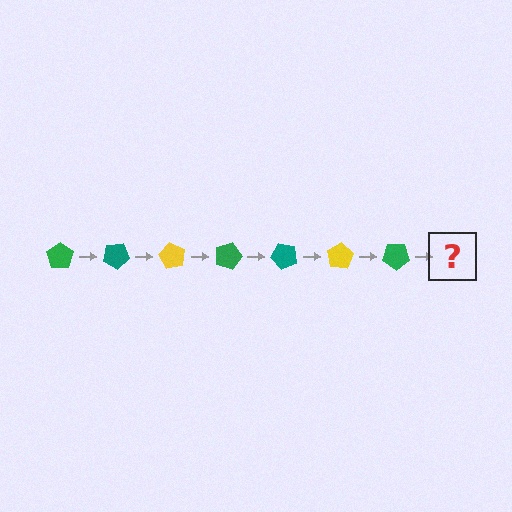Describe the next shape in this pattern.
It should be a teal pentagon, rotated 210 degrees from the start.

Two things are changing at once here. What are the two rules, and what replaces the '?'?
The two rules are that it rotates 30 degrees each step and the color cycles through green, teal, and yellow. The '?' should be a teal pentagon, rotated 210 degrees from the start.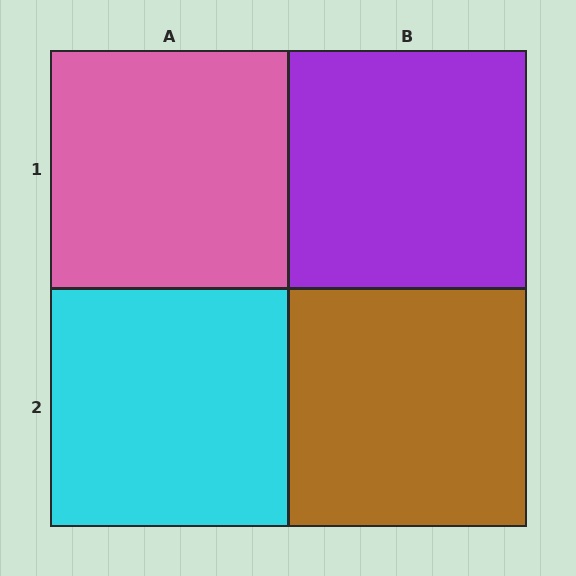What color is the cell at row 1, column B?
Purple.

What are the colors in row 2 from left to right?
Cyan, brown.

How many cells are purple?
1 cell is purple.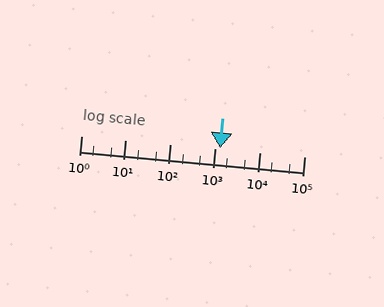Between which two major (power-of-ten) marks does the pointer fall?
The pointer is between 1000 and 10000.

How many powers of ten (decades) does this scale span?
The scale spans 5 decades, from 1 to 100000.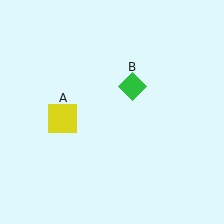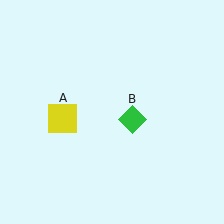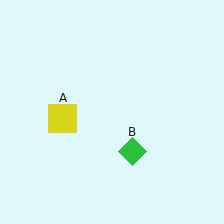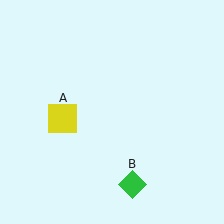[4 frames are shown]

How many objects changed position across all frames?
1 object changed position: green diamond (object B).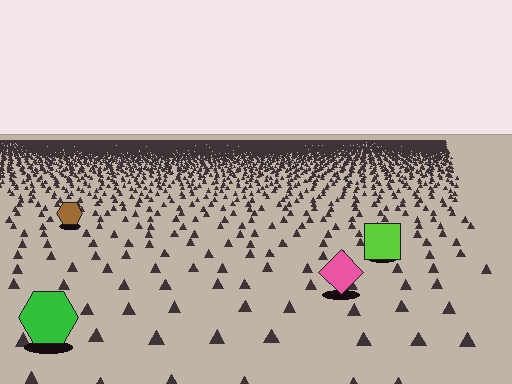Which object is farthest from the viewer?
The brown hexagon is farthest from the viewer. It appears smaller and the ground texture around it is denser.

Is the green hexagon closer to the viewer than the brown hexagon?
Yes. The green hexagon is closer — you can tell from the texture gradient: the ground texture is coarser near it.